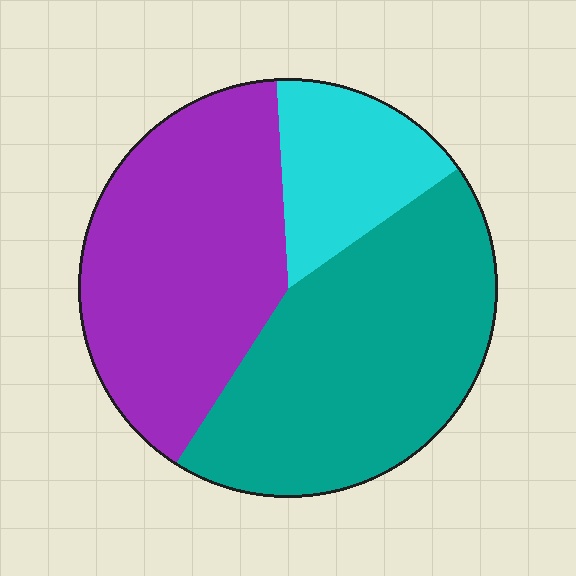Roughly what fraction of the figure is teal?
Teal covers 44% of the figure.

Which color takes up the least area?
Cyan, at roughly 15%.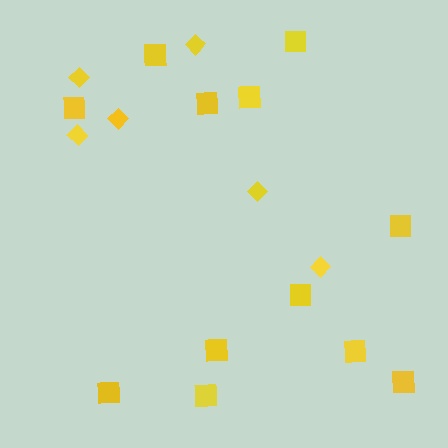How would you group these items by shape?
There are 2 groups: one group of squares (12) and one group of diamonds (6).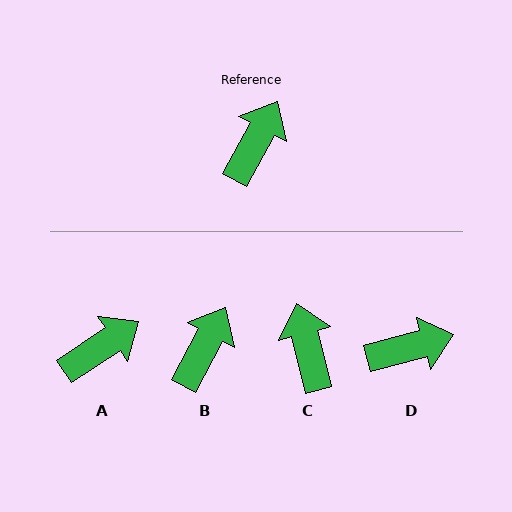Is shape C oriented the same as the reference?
No, it is off by about 42 degrees.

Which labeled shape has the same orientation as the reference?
B.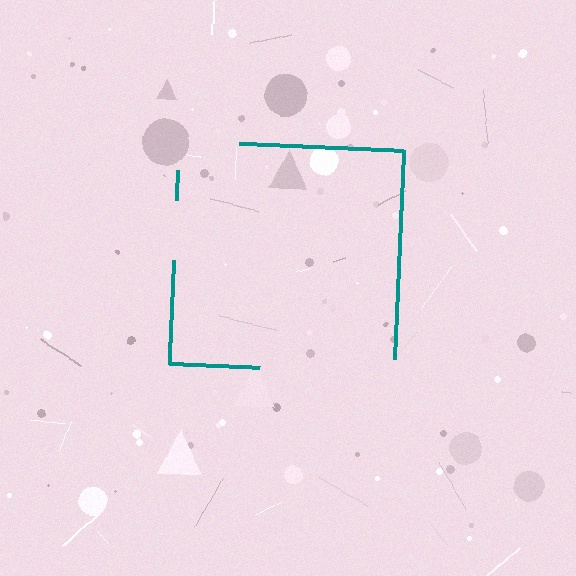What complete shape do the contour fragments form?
The contour fragments form a square.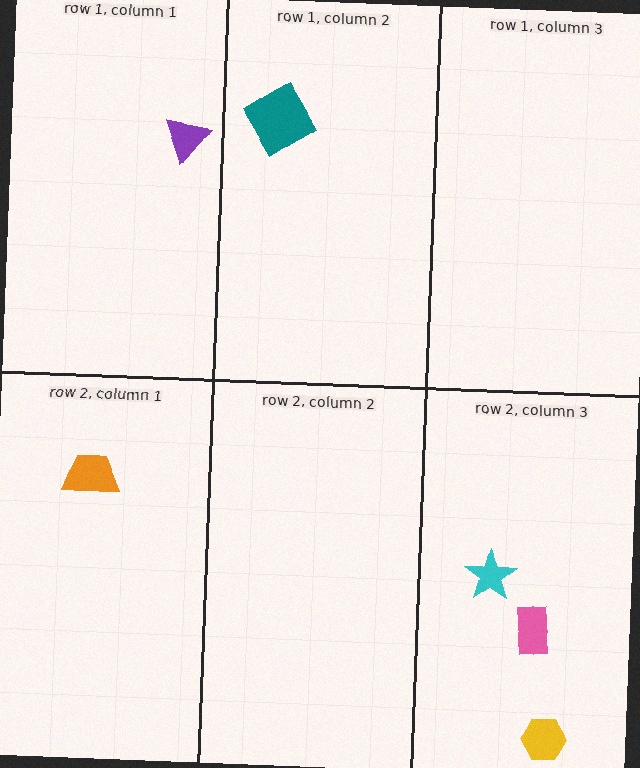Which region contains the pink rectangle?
The row 2, column 3 region.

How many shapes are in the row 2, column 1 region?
1.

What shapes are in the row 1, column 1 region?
The purple triangle.